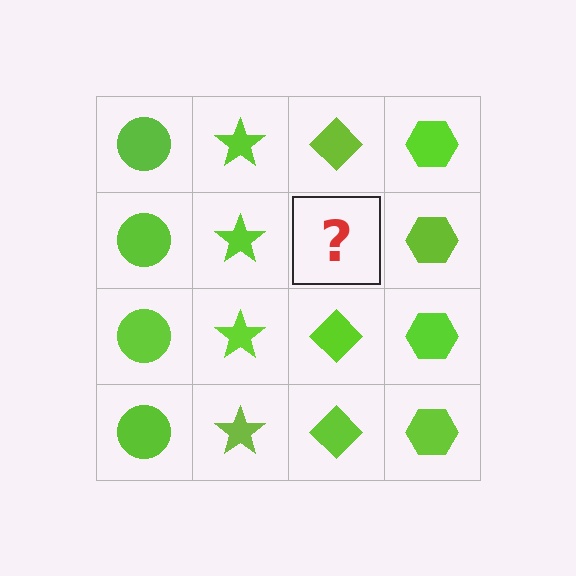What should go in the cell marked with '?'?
The missing cell should contain a lime diamond.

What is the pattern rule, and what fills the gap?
The rule is that each column has a consistent shape. The gap should be filled with a lime diamond.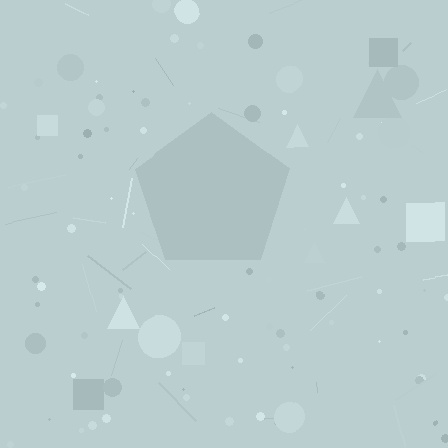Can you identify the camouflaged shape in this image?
The camouflaged shape is a pentagon.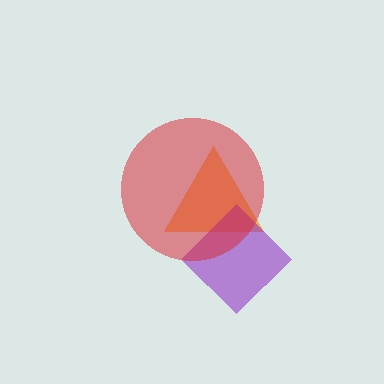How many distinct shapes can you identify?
There are 3 distinct shapes: an orange triangle, a purple diamond, a red circle.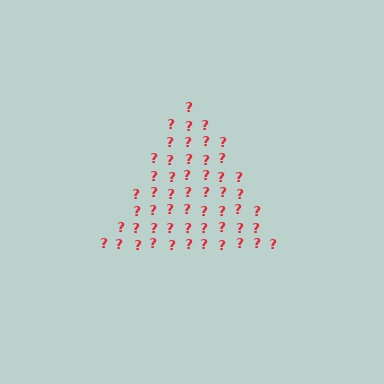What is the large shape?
The large shape is a triangle.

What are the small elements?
The small elements are question marks.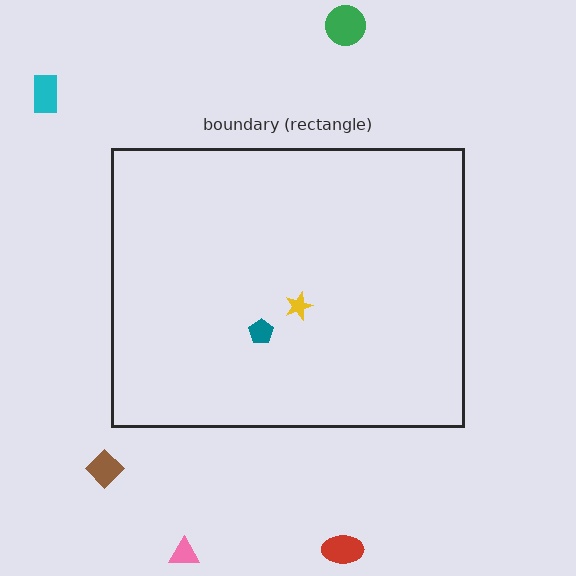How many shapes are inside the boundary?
2 inside, 5 outside.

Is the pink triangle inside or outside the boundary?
Outside.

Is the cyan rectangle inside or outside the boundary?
Outside.